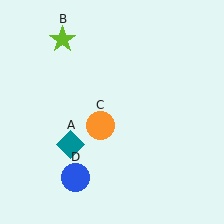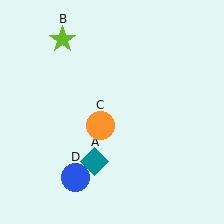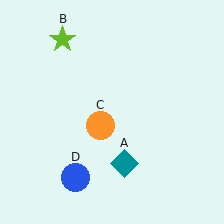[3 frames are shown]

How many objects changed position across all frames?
1 object changed position: teal diamond (object A).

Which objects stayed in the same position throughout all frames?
Lime star (object B) and orange circle (object C) and blue circle (object D) remained stationary.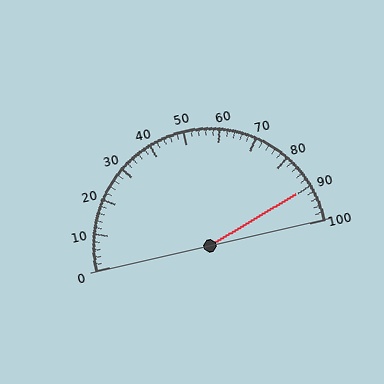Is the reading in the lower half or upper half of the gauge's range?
The reading is in the upper half of the range (0 to 100).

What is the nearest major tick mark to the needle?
The nearest major tick mark is 90.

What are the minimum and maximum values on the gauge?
The gauge ranges from 0 to 100.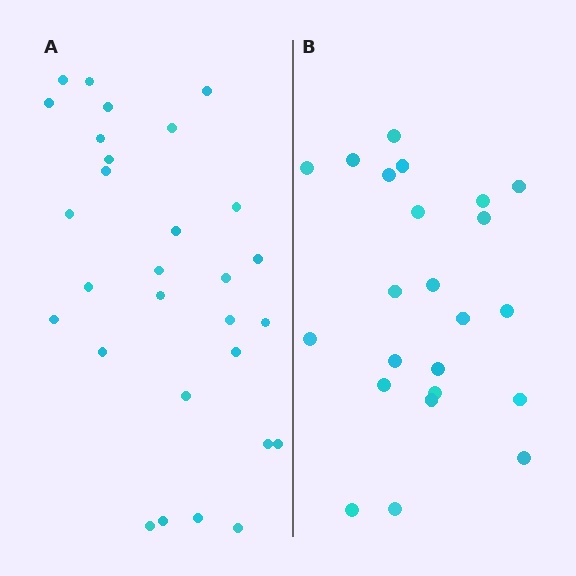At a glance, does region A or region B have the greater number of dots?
Region A (the left region) has more dots.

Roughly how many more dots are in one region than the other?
Region A has about 6 more dots than region B.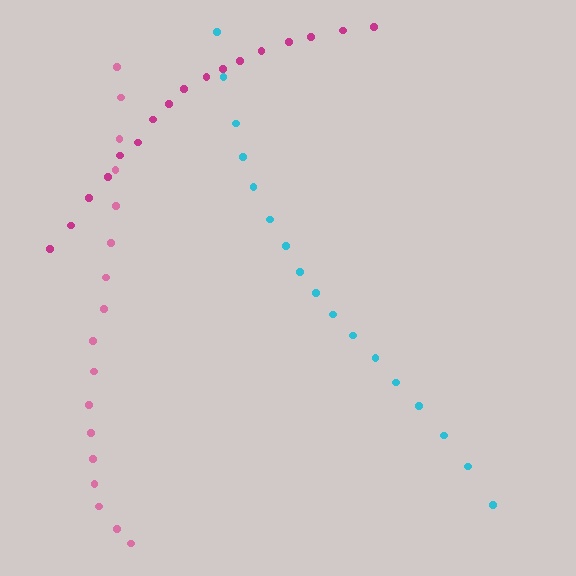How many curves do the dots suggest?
There are 3 distinct paths.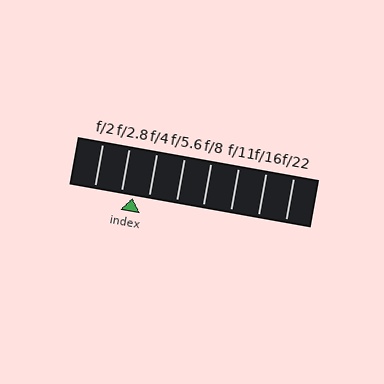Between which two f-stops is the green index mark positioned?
The index mark is between f/2.8 and f/4.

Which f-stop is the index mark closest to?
The index mark is closest to f/2.8.